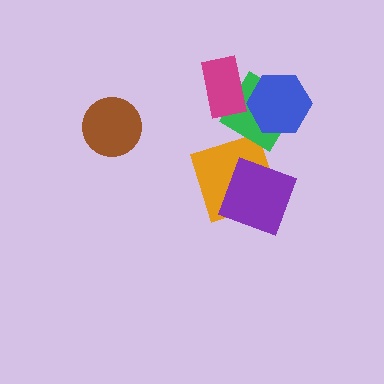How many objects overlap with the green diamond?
3 objects overlap with the green diamond.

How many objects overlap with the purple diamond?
1 object overlaps with the purple diamond.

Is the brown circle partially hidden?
No, no other shape covers it.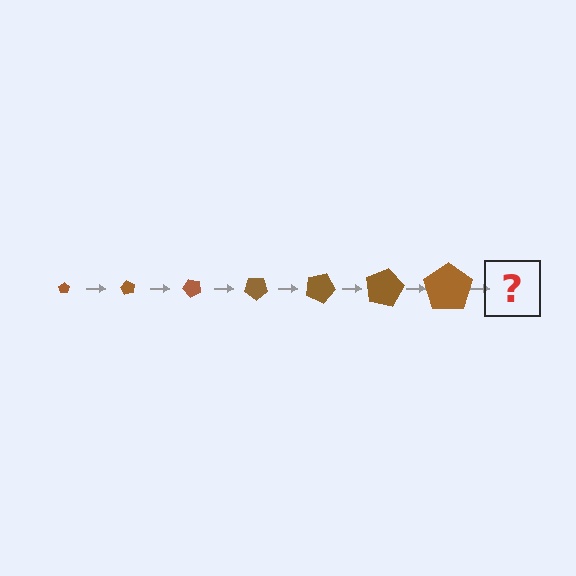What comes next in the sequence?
The next element should be a pentagon, larger than the previous one and rotated 420 degrees from the start.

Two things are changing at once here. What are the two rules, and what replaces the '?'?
The two rules are that the pentagon grows larger each step and it rotates 60 degrees each step. The '?' should be a pentagon, larger than the previous one and rotated 420 degrees from the start.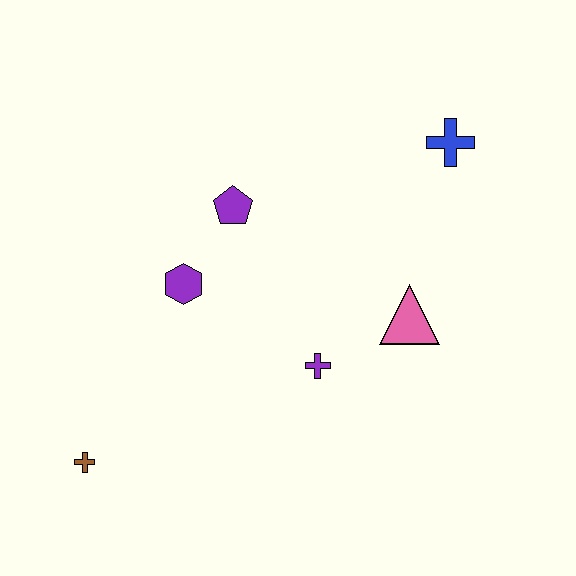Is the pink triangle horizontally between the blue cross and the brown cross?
Yes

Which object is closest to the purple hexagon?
The purple pentagon is closest to the purple hexagon.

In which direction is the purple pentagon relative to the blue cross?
The purple pentagon is to the left of the blue cross.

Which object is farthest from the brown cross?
The blue cross is farthest from the brown cross.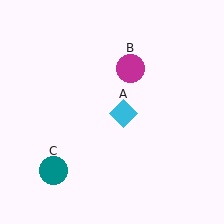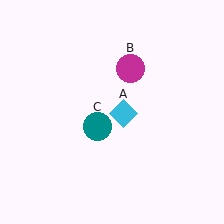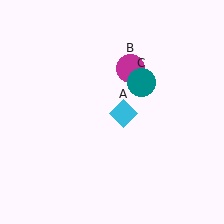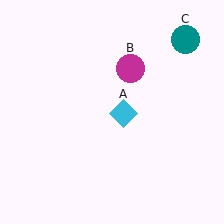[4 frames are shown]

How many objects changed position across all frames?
1 object changed position: teal circle (object C).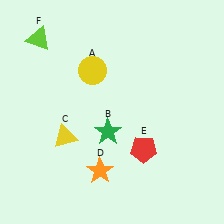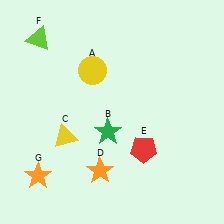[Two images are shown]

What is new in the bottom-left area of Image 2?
An orange star (G) was added in the bottom-left area of Image 2.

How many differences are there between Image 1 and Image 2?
There is 1 difference between the two images.